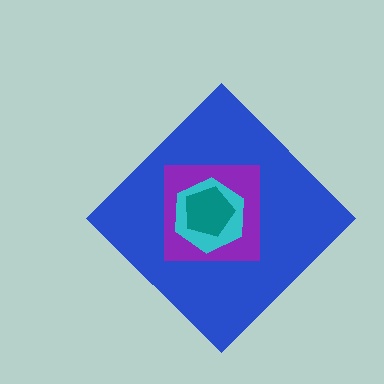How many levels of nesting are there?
4.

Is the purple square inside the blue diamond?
Yes.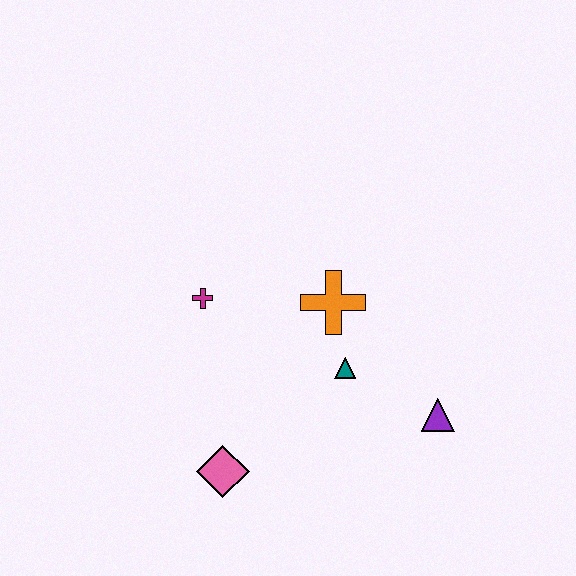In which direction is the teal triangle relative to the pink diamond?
The teal triangle is to the right of the pink diamond.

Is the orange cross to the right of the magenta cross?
Yes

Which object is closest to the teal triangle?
The orange cross is closest to the teal triangle.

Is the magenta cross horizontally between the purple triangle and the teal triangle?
No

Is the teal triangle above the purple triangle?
Yes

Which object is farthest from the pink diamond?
The purple triangle is farthest from the pink diamond.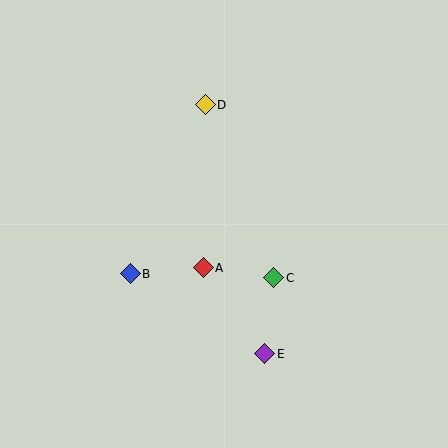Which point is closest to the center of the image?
Point A at (203, 268) is closest to the center.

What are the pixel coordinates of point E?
Point E is at (265, 354).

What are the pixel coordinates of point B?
Point B is at (130, 274).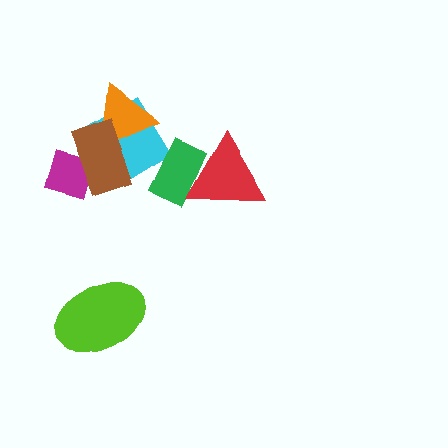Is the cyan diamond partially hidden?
Yes, it is partially covered by another shape.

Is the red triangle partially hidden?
No, no other shape covers it.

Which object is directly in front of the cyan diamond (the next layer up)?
The orange triangle is directly in front of the cyan diamond.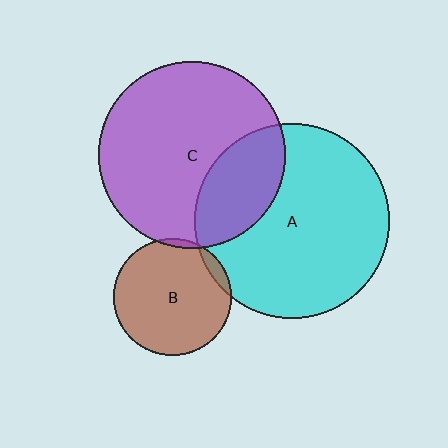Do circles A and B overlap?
Yes.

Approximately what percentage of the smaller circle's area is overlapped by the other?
Approximately 5%.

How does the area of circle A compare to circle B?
Approximately 2.7 times.